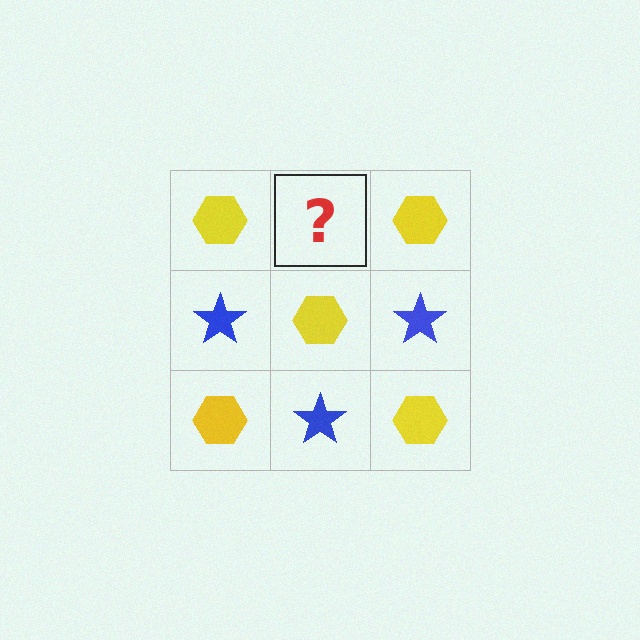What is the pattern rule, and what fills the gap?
The rule is that it alternates yellow hexagon and blue star in a checkerboard pattern. The gap should be filled with a blue star.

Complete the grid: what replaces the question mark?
The question mark should be replaced with a blue star.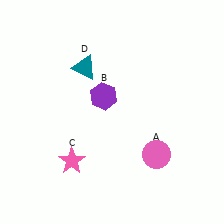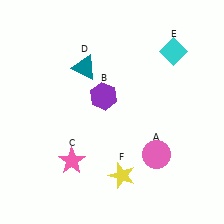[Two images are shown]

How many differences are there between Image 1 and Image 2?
There are 2 differences between the two images.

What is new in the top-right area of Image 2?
A cyan diamond (E) was added in the top-right area of Image 2.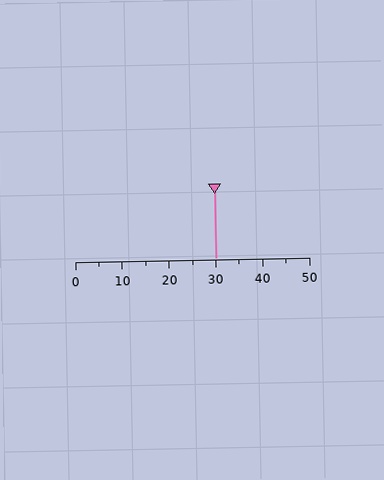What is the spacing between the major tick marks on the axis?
The major ticks are spaced 10 apart.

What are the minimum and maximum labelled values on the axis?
The axis runs from 0 to 50.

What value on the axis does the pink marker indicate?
The marker indicates approximately 30.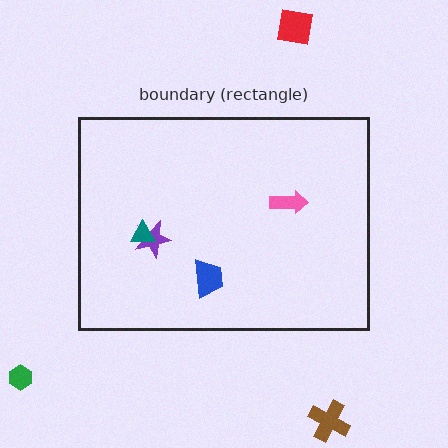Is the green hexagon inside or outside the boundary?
Outside.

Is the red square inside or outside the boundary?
Outside.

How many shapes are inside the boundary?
4 inside, 3 outside.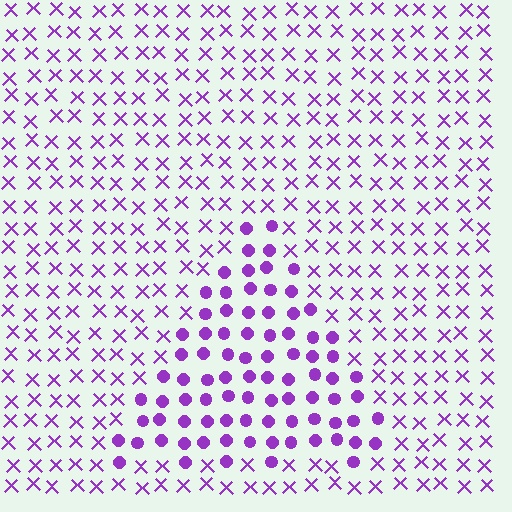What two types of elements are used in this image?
The image uses circles inside the triangle region and X marks outside it.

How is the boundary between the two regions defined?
The boundary is defined by a change in element shape: circles inside vs. X marks outside. All elements share the same color and spacing.